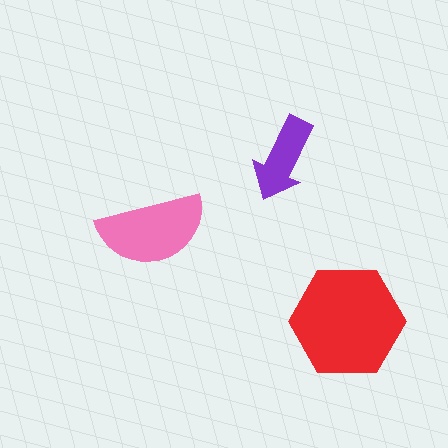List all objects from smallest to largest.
The purple arrow, the pink semicircle, the red hexagon.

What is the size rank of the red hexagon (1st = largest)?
1st.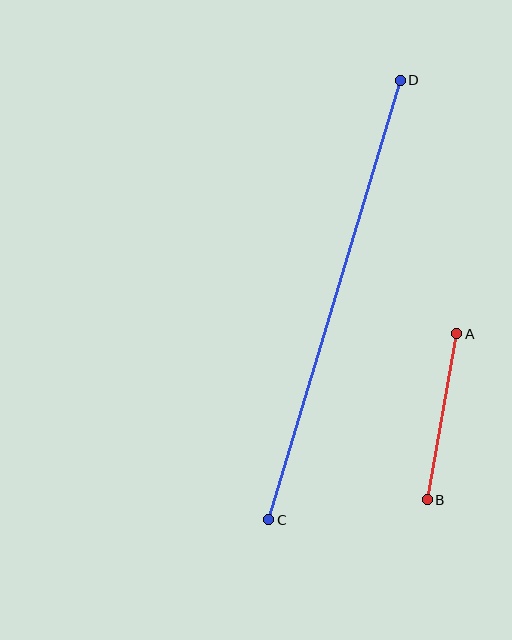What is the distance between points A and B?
The distance is approximately 169 pixels.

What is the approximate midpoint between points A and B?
The midpoint is at approximately (442, 417) pixels.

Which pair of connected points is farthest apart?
Points C and D are farthest apart.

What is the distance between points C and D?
The distance is approximately 459 pixels.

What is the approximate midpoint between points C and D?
The midpoint is at approximately (334, 300) pixels.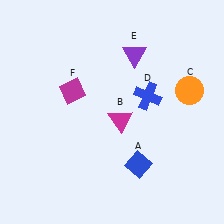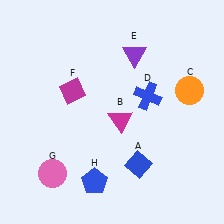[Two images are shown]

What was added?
A pink circle (G), a blue pentagon (H) were added in Image 2.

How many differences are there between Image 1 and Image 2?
There are 2 differences between the two images.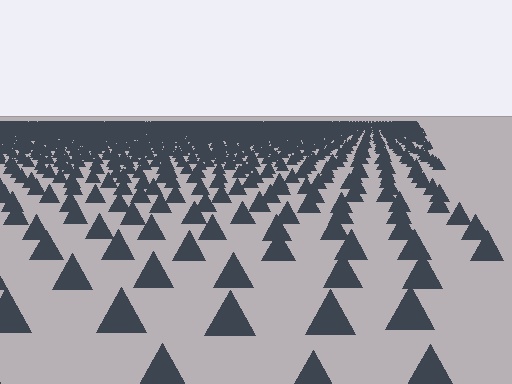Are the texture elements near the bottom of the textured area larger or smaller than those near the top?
Larger. Near the bottom, elements are closer to the viewer and appear at a bigger on-screen size.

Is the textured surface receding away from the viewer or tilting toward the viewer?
The surface is receding away from the viewer. Texture elements get smaller and denser toward the top.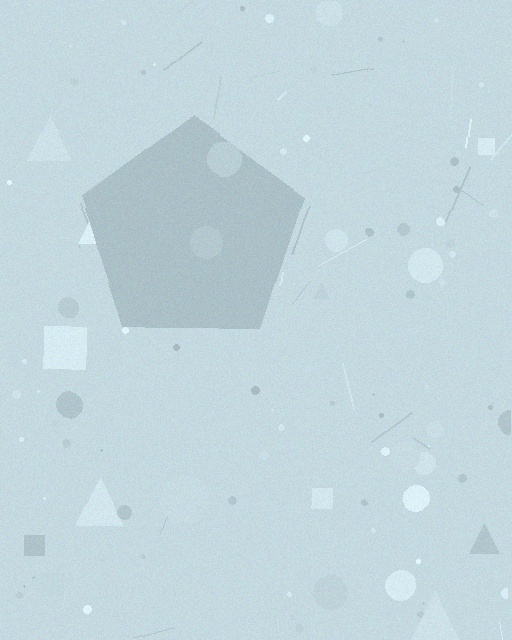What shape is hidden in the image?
A pentagon is hidden in the image.